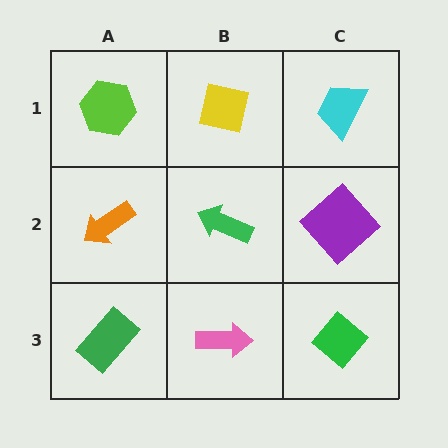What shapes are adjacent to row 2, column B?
A yellow square (row 1, column B), a pink arrow (row 3, column B), an orange arrow (row 2, column A), a purple diamond (row 2, column C).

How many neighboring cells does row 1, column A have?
2.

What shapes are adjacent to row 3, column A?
An orange arrow (row 2, column A), a pink arrow (row 3, column B).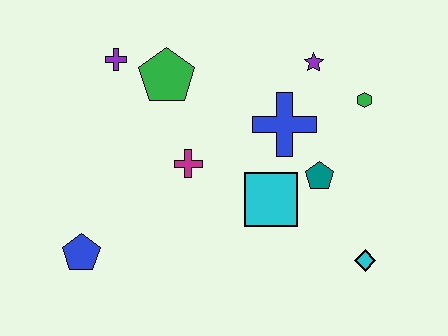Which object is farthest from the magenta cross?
The cyan diamond is farthest from the magenta cross.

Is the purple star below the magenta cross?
No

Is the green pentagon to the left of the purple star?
Yes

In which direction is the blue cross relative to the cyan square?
The blue cross is above the cyan square.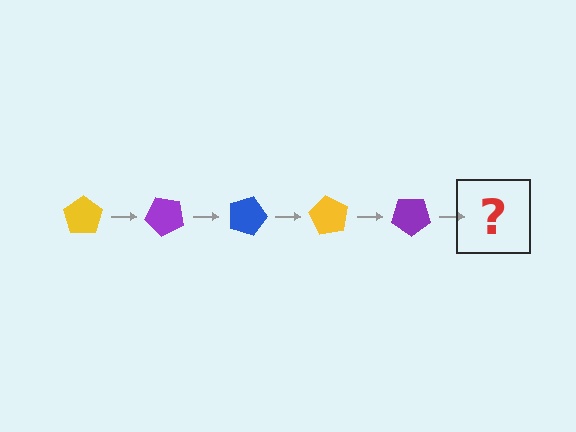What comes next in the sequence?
The next element should be a blue pentagon, rotated 225 degrees from the start.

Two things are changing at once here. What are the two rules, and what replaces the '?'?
The two rules are that it rotates 45 degrees each step and the color cycles through yellow, purple, and blue. The '?' should be a blue pentagon, rotated 225 degrees from the start.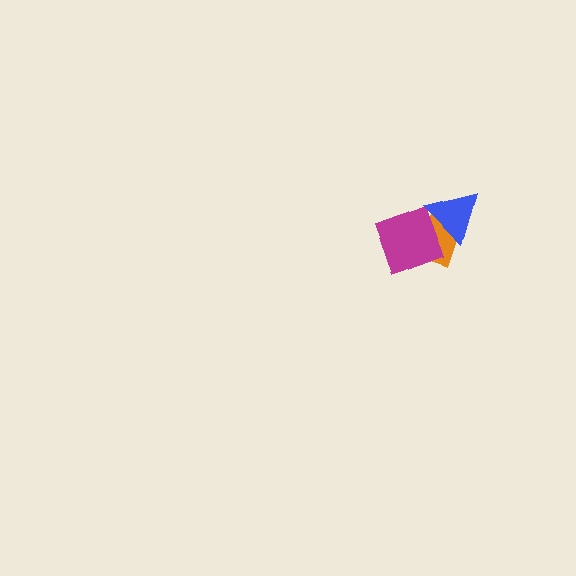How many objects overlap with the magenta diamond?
2 objects overlap with the magenta diamond.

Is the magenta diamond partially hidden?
Yes, it is partially covered by another shape.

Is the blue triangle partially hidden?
No, no other shape covers it.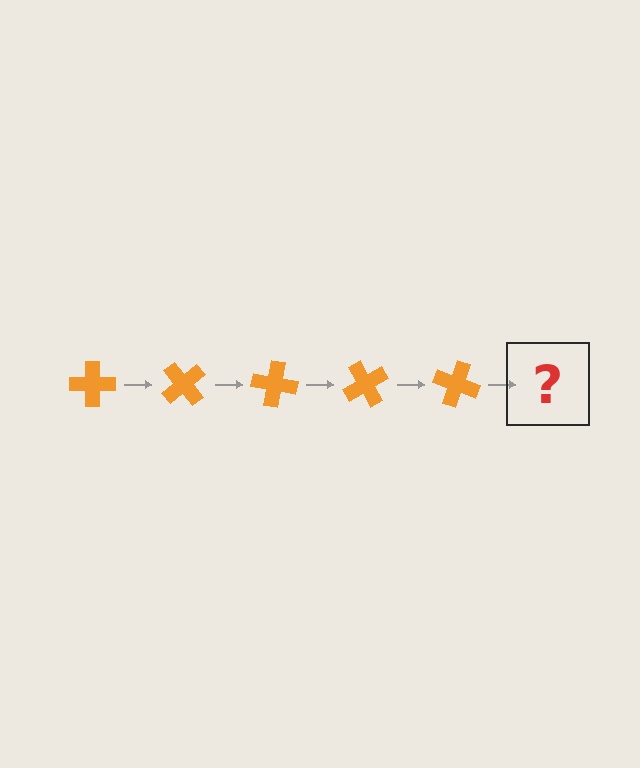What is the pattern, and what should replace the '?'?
The pattern is that the cross rotates 50 degrees each step. The '?' should be an orange cross rotated 250 degrees.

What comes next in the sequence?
The next element should be an orange cross rotated 250 degrees.